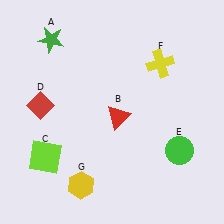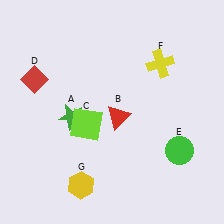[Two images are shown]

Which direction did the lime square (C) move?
The lime square (C) moved right.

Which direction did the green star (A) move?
The green star (A) moved down.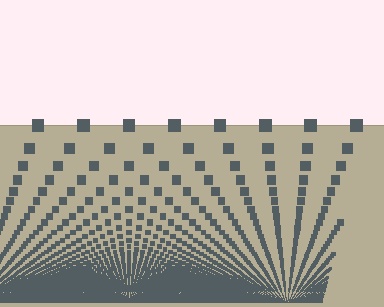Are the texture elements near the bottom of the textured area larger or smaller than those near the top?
Smaller. The gradient is inverted — elements near the bottom are smaller and denser.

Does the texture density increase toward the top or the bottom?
Density increases toward the bottom.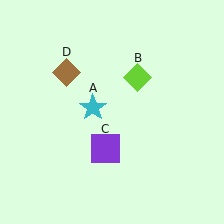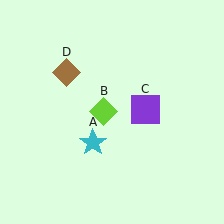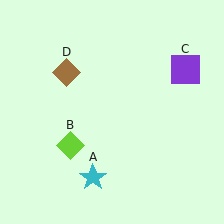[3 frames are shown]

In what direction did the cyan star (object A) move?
The cyan star (object A) moved down.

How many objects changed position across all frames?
3 objects changed position: cyan star (object A), lime diamond (object B), purple square (object C).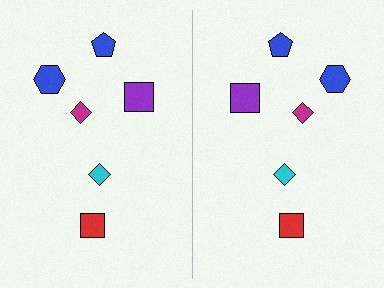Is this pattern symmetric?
Yes, this pattern has bilateral (reflection) symmetry.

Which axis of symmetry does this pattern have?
The pattern has a vertical axis of symmetry running through the center of the image.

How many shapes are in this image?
There are 12 shapes in this image.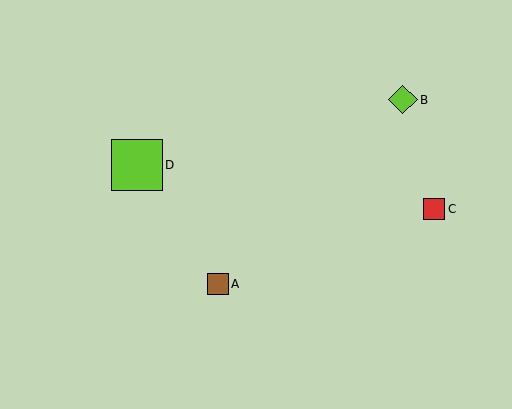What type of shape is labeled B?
Shape B is a lime diamond.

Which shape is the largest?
The lime square (labeled D) is the largest.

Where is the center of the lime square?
The center of the lime square is at (137, 165).